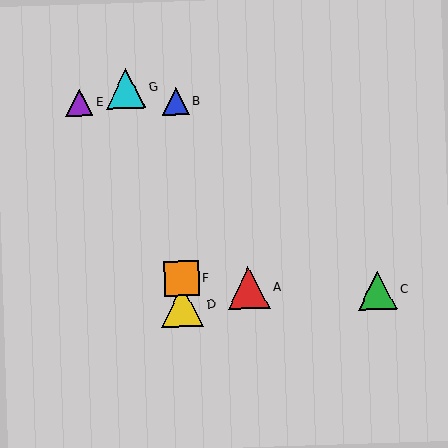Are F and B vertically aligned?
Yes, both are at x≈181.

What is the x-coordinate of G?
Object G is at x≈126.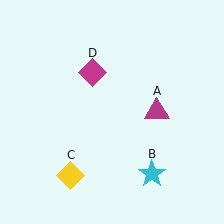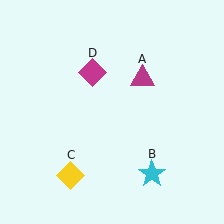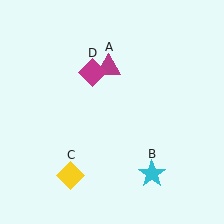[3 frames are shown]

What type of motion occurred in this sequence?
The magenta triangle (object A) rotated counterclockwise around the center of the scene.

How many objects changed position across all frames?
1 object changed position: magenta triangle (object A).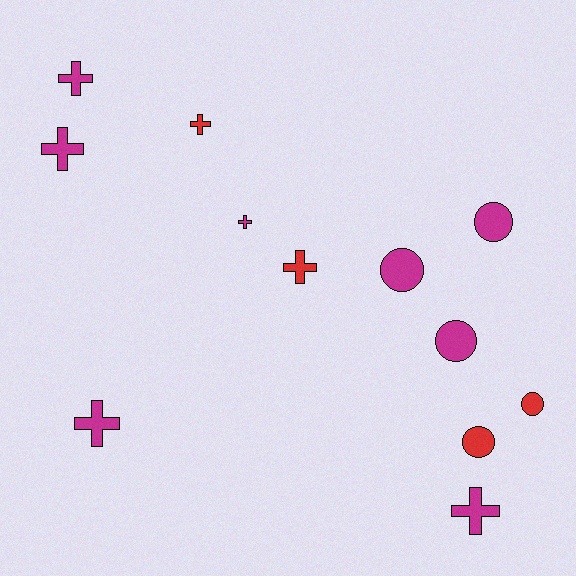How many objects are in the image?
There are 12 objects.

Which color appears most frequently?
Magenta, with 8 objects.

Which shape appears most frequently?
Cross, with 7 objects.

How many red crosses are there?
There are 2 red crosses.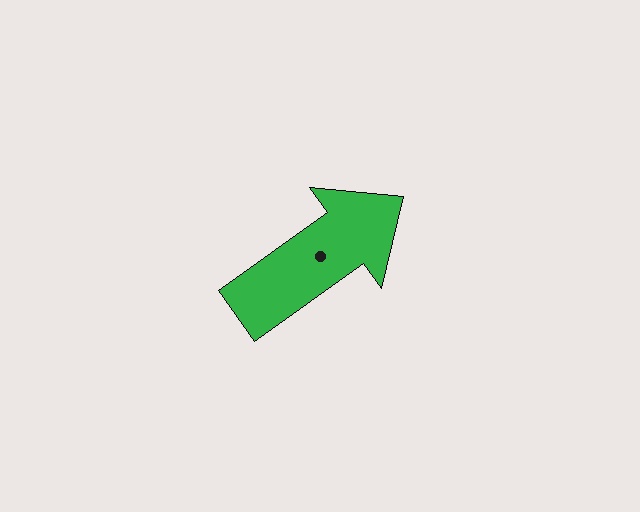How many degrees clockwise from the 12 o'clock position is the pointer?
Approximately 54 degrees.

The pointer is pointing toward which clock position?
Roughly 2 o'clock.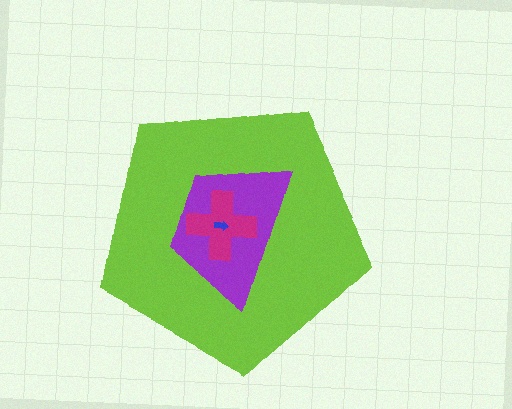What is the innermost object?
The blue arrow.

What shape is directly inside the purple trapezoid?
The magenta cross.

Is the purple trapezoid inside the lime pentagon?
Yes.